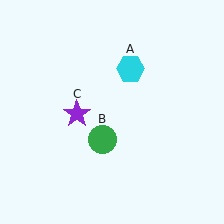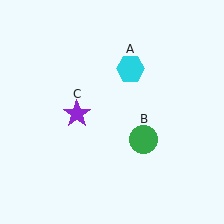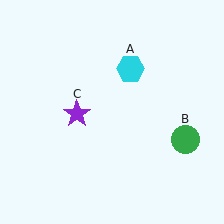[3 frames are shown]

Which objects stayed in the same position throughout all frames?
Cyan hexagon (object A) and purple star (object C) remained stationary.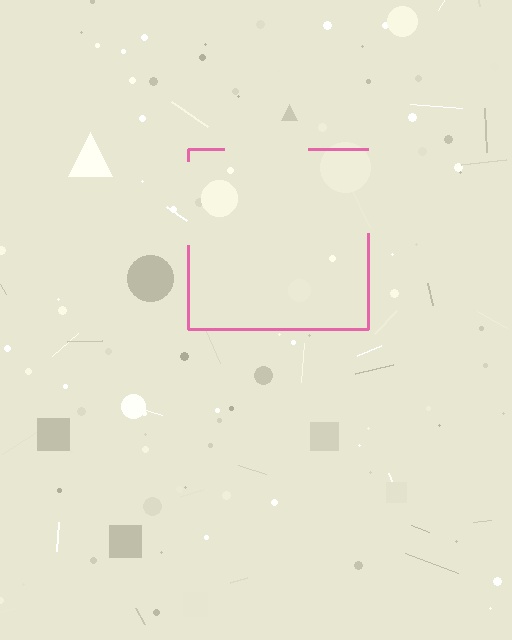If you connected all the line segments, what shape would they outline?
They would outline a square.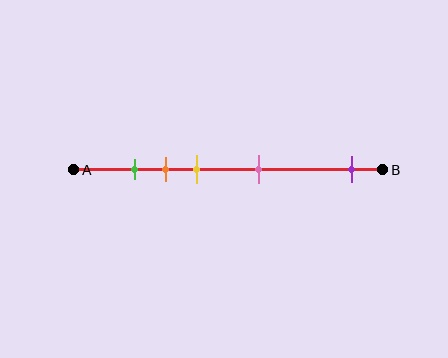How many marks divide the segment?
There are 5 marks dividing the segment.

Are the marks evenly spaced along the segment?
No, the marks are not evenly spaced.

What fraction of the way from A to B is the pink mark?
The pink mark is approximately 60% (0.6) of the way from A to B.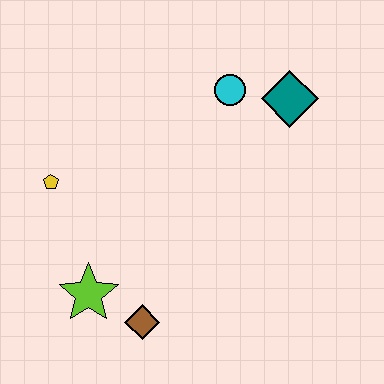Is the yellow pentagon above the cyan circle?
No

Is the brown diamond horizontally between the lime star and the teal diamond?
Yes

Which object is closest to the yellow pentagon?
The lime star is closest to the yellow pentagon.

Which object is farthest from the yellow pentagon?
The teal diamond is farthest from the yellow pentagon.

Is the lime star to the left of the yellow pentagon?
No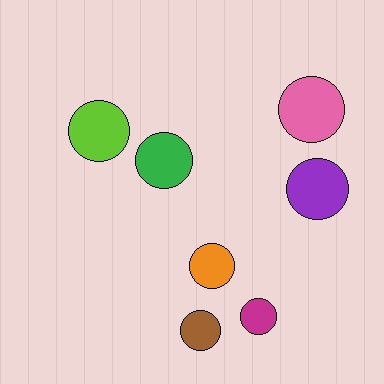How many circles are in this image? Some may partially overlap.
There are 7 circles.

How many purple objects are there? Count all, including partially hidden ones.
There is 1 purple object.